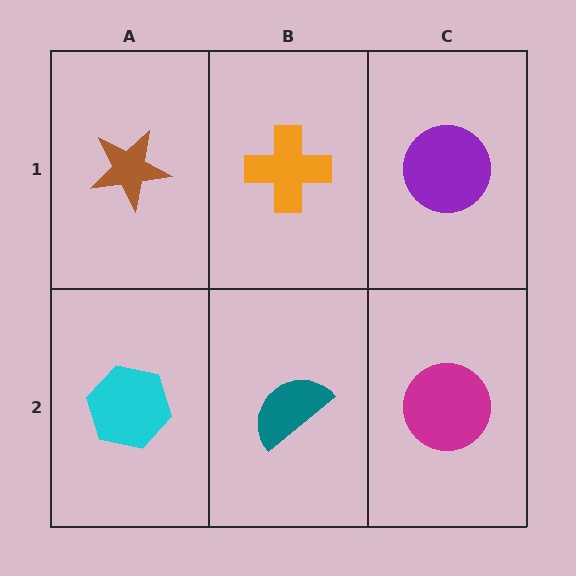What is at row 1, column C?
A purple circle.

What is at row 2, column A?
A cyan hexagon.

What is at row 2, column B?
A teal semicircle.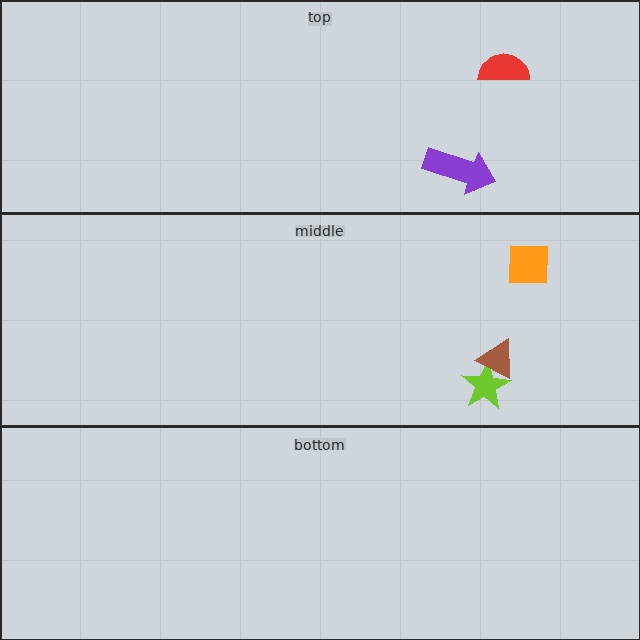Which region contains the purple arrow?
The top region.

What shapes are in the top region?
The red semicircle, the purple arrow.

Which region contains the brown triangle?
The middle region.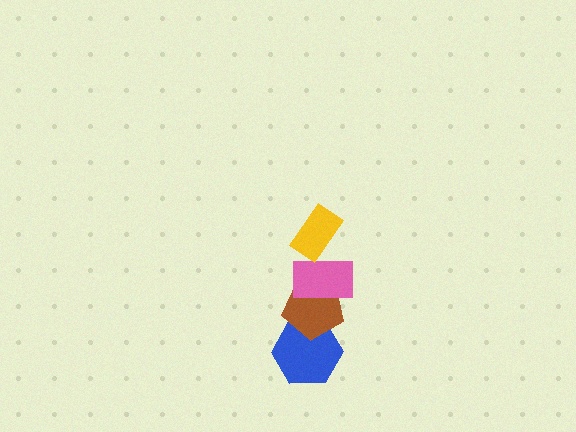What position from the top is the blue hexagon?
The blue hexagon is 4th from the top.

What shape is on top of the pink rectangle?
The yellow rectangle is on top of the pink rectangle.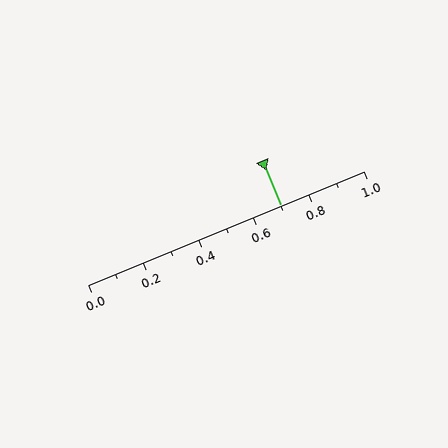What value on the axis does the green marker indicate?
The marker indicates approximately 0.7.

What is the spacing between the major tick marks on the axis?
The major ticks are spaced 0.2 apart.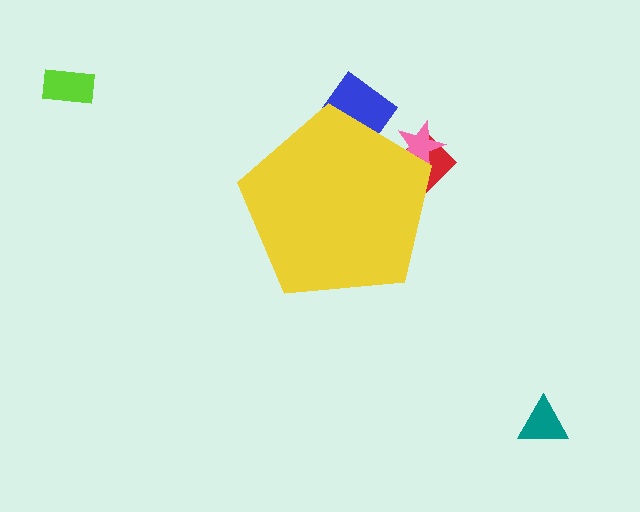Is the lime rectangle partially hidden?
No, the lime rectangle is fully visible.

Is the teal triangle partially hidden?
No, the teal triangle is fully visible.